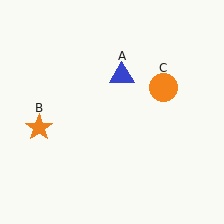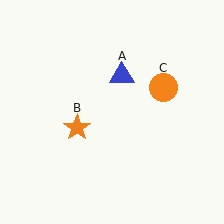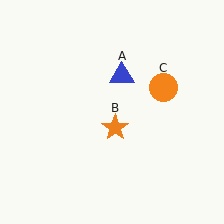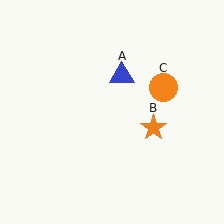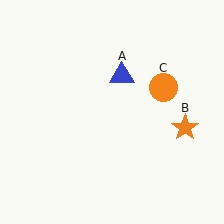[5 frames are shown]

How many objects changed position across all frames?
1 object changed position: orange star (object B).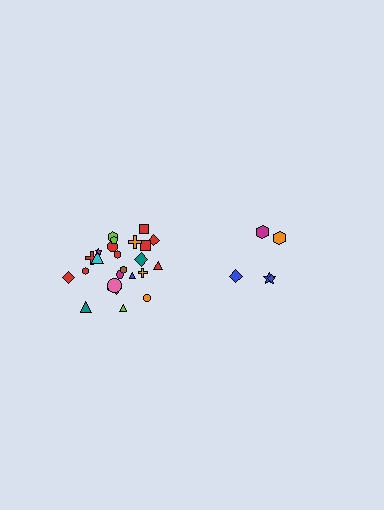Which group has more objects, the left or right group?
The left group.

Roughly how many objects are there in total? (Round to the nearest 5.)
Roughly 30 objects in total.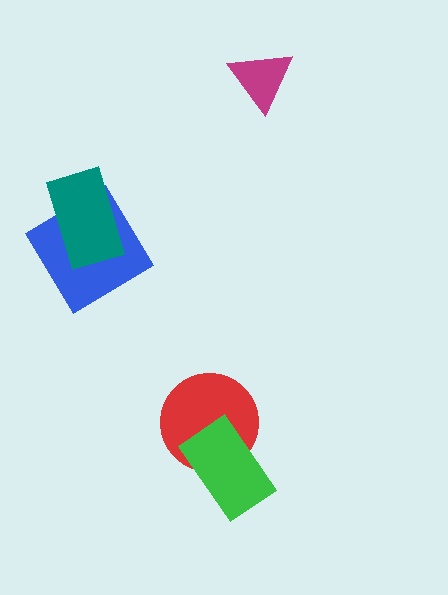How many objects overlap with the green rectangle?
1 object overlaps with the green rectangle.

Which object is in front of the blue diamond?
The teal rectangle is in front of the blue diamond.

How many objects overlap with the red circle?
1 object overlaps with the red circle.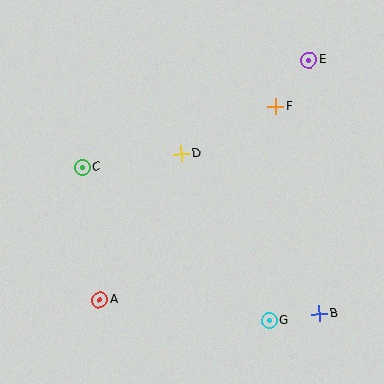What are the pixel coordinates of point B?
Point B is at (320, 314).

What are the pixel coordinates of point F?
Point F is at (276, 107).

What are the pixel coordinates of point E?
Point E is at (309, 60).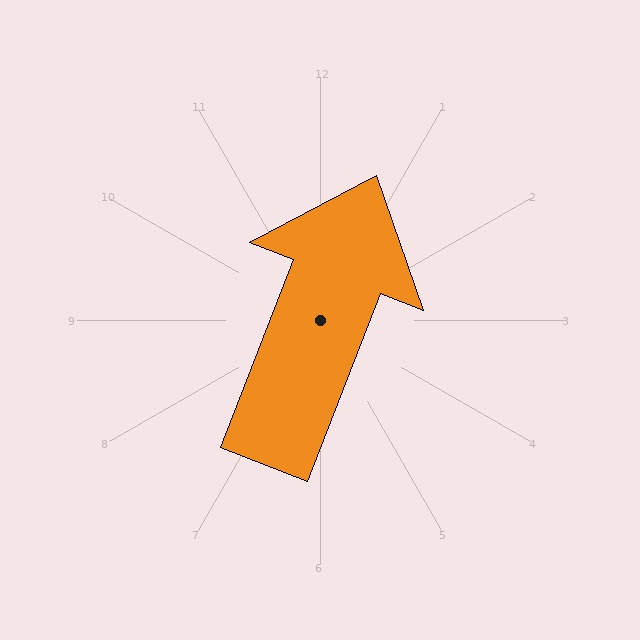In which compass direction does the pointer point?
North.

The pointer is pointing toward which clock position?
Roughly 1 o'clock.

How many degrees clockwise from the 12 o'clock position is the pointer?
Approximately 21 degrees.